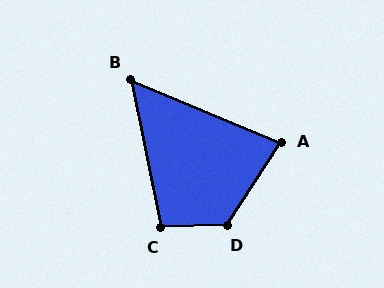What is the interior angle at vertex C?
Approximately 100 degrees (obtuse).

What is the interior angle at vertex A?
Approximately 80 degrees (acute).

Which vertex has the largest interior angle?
D, at approximately 124 degrees.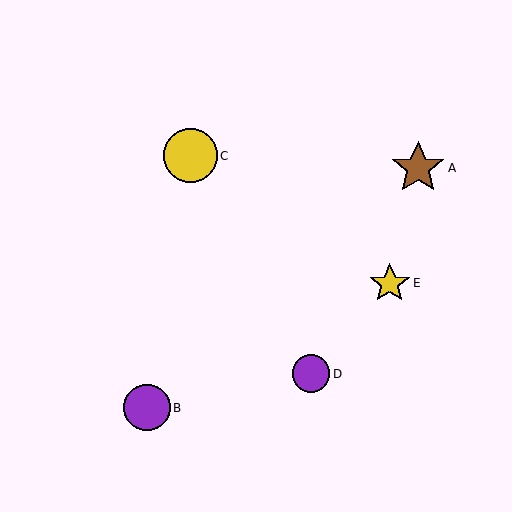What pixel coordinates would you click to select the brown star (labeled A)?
Click at (418, 168) to select the brown star A.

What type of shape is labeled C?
Shape C is a yellow circle.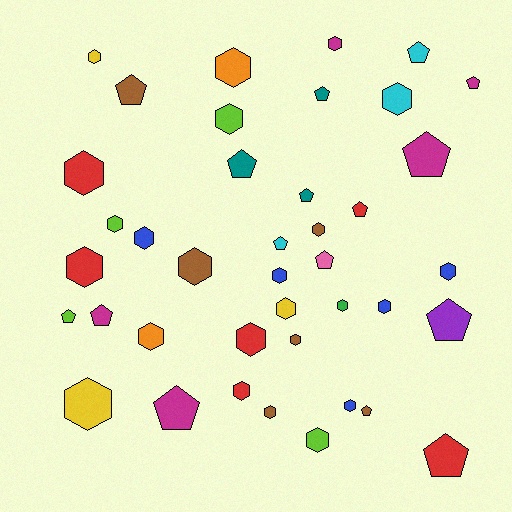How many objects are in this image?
There are 40 objects.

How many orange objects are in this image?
There are 2 orange objects.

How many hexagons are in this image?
There are 24 hexagons.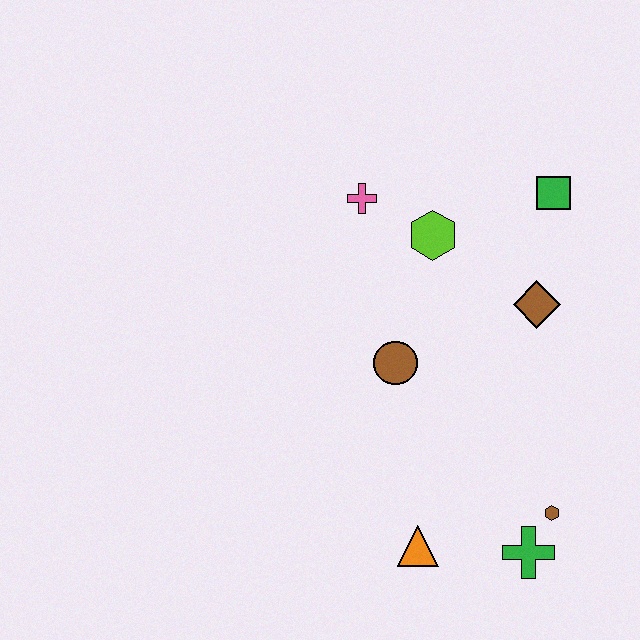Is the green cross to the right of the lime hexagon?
Yes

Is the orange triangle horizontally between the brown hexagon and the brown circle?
Yes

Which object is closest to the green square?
The brown diamond is closest to the green square.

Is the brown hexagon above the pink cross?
No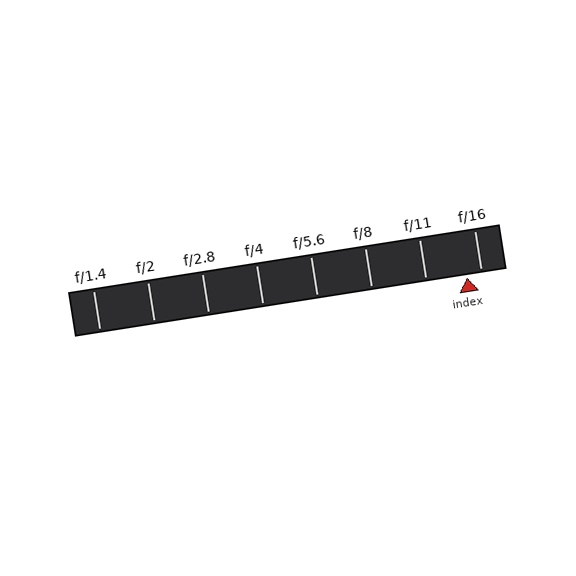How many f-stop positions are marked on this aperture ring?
There are 8 f-stop positions marked.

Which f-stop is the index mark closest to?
The index mark is closest to f/16.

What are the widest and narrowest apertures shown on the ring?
The widest aperture shown is f/1.4 and the narrowest is f/16.